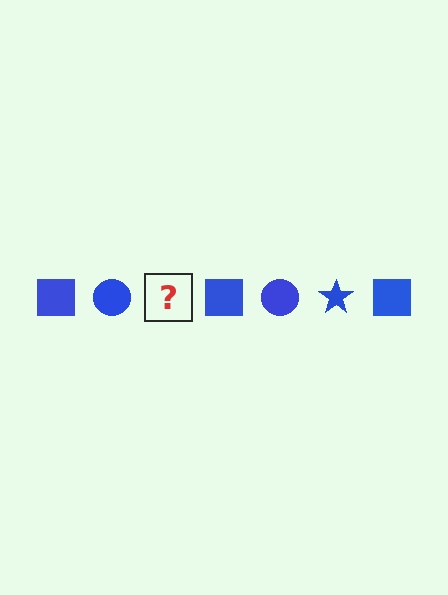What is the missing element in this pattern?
The missing element is a blue star.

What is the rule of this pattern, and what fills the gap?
The rule is that the pattern cycles through square, circle, star shapes in blue. The gap should be filled with a blue star.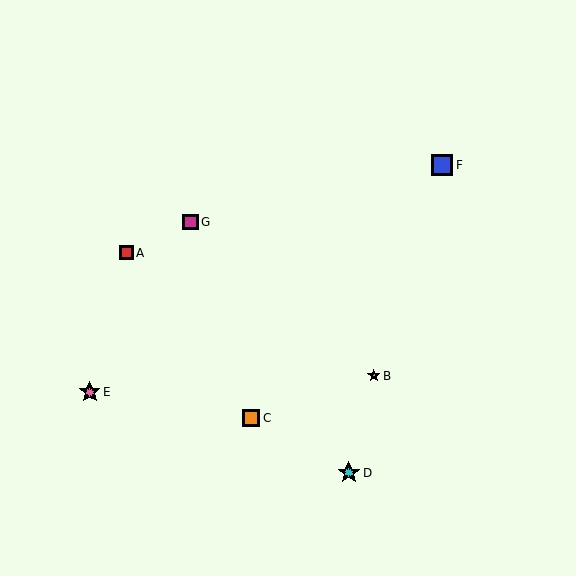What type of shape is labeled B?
Shape B is an orange star.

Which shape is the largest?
The cyan star (labeled D) is the largest.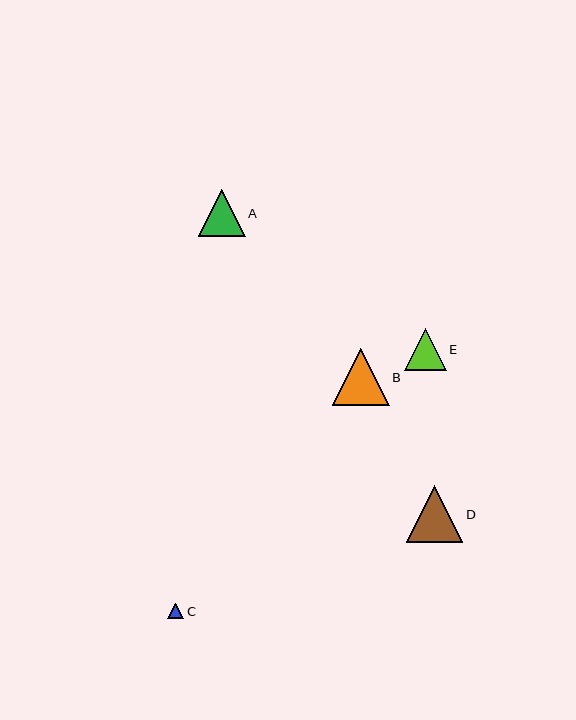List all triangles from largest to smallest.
From largest to smallest: B, D, A, E, C.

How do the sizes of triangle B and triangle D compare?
Triangle B and triangle D are approximately the same size.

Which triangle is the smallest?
Triangle C is the smallest with a size of approximately 16 pixels.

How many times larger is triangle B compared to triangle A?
Triangle B is approximately 1.2 times the size of triangle A.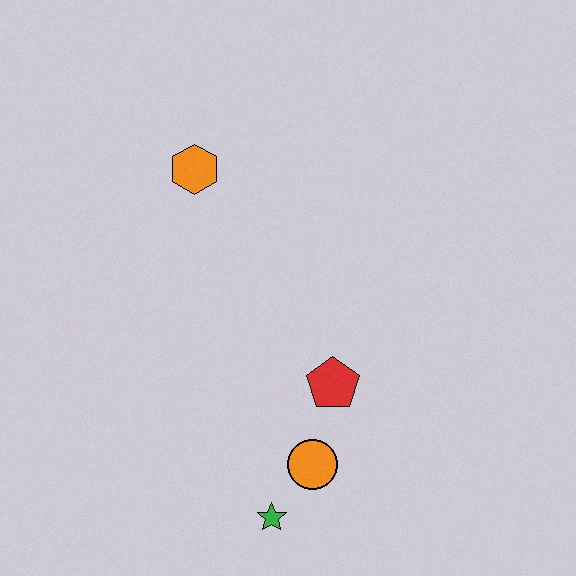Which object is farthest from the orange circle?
The orange hexagon is farthest from the orange circle.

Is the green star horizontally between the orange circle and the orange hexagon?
Yes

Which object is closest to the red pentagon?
The orange circle is closest to the red pentagon.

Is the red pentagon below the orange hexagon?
Yes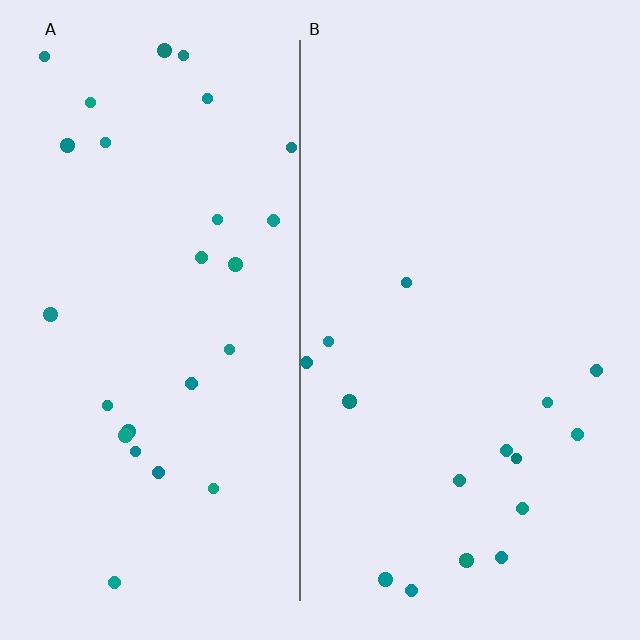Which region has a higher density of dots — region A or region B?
A (the left).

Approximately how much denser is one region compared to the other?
Approximately 1.7× — region A over region B.